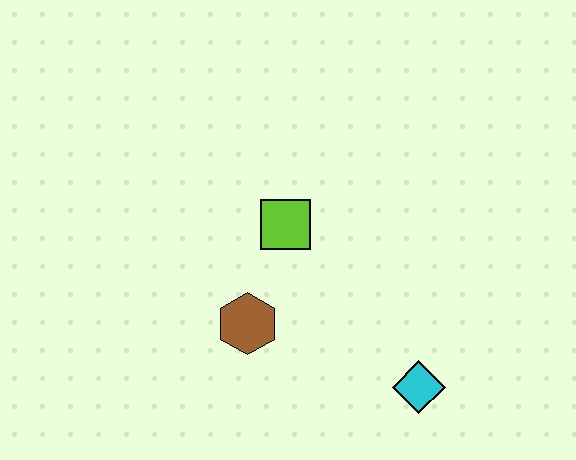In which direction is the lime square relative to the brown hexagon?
The lime square is above the brown hexagon.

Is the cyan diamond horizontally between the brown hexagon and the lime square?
No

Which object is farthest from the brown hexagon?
The cyan diamond is farthest from the brown hexagon.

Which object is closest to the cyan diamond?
The brown hexagon is closest to the cyan diamond.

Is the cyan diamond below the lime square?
Yes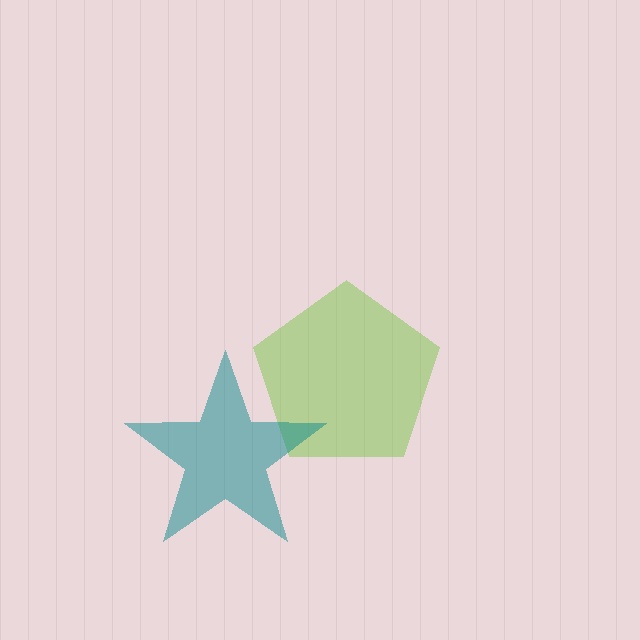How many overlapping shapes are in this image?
There are 2 overlapping shapes in the image.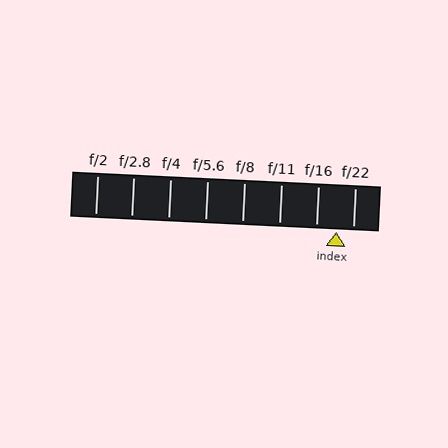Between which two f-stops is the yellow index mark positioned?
The index mark is between f/16 and f/22.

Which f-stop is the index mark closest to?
The index mark is closest to f/22.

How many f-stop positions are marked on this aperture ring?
There are 8 f-stop positions marked.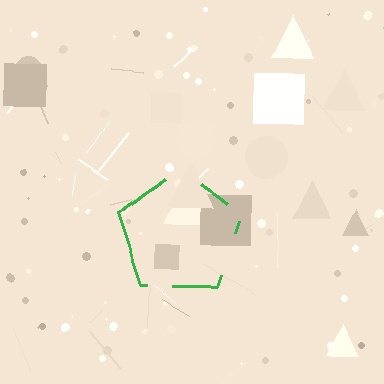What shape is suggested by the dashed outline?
The dashed outline suggests a pentagon.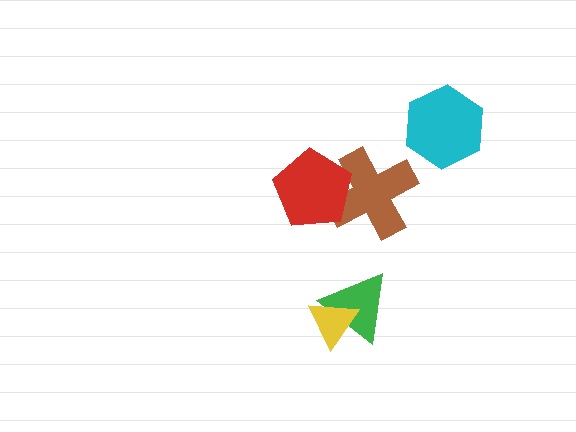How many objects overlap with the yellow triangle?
1 object overlaps with the yellow triangle.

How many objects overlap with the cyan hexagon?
0 objects overlap with the cyan hexagon.